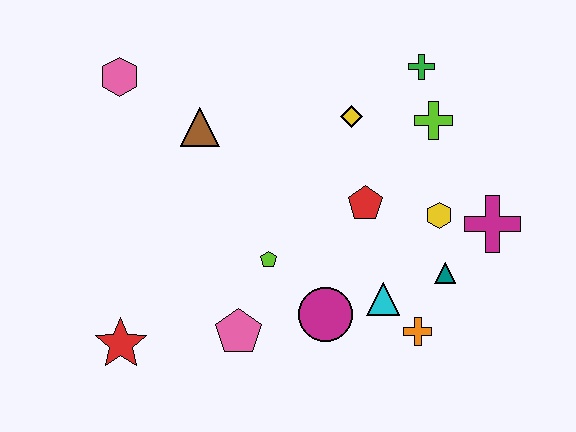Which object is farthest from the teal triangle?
The pink hexagon is farthest from the teal triangle.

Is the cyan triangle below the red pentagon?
Yes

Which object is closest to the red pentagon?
The yellow hexagon is closest to the red pentagon.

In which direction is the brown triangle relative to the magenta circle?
The brown triangle is above the magenta circle.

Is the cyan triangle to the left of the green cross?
Yes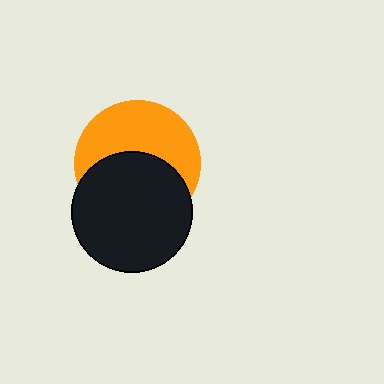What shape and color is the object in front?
The object in front is a black circle.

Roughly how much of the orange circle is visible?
About half of it is visible (roughly 51%).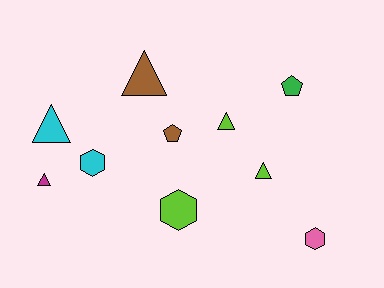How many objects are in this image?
There are 10 objects.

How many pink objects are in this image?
There is 1 pink object.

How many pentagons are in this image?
There are 2 pentagons.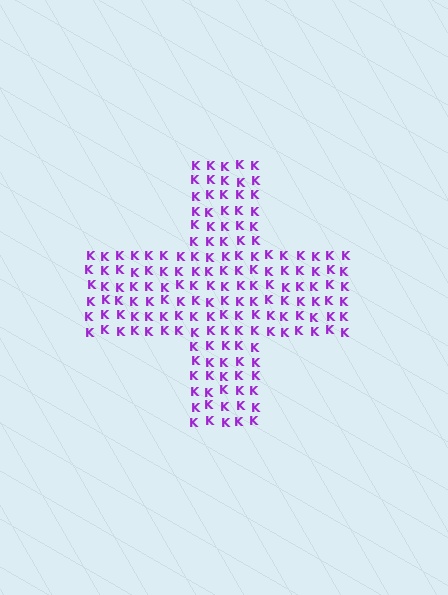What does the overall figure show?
The overall figure shows a cross.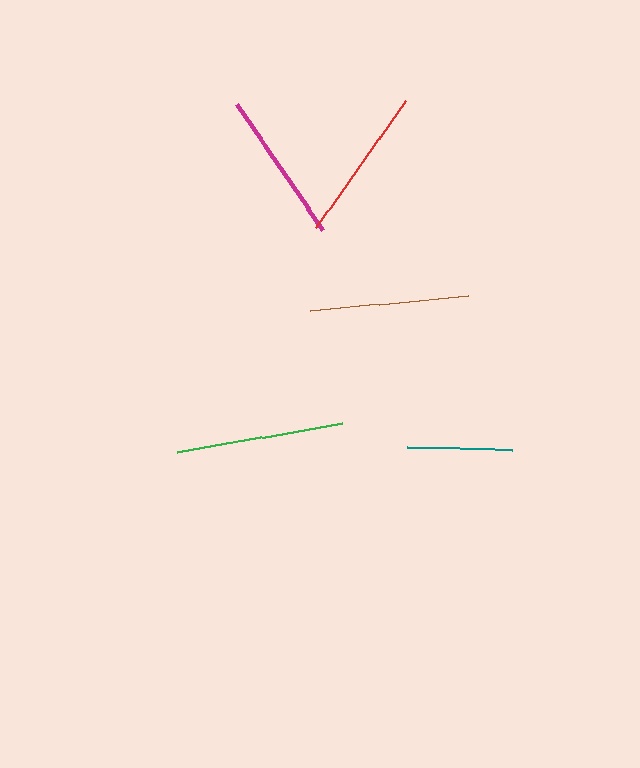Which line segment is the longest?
The green line is the longest at approximately 167 pixels.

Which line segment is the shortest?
The teal line is the shortest at approximately 106 pixels.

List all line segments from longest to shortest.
From longest to shortest: green, brown, red, magenta, teal.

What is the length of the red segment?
The red segment is approximately 156 pixels long.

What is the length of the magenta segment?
The magenta segment is approximately 152 pixels long.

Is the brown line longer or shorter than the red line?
The brown line is longer than the red line.